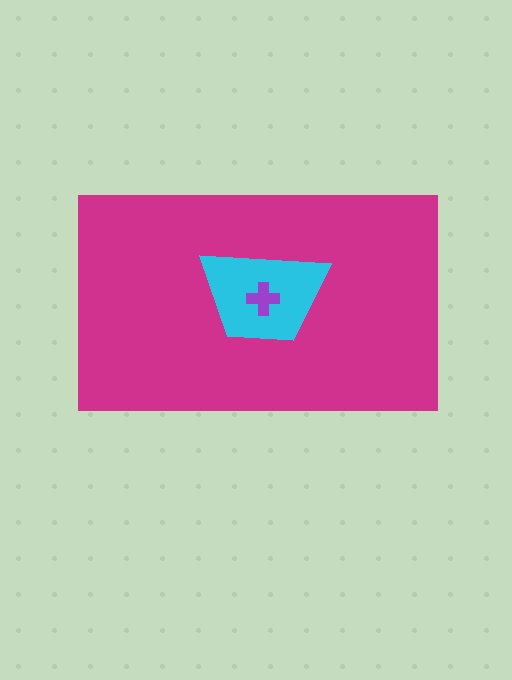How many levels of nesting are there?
3.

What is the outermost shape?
The magenta rectangle.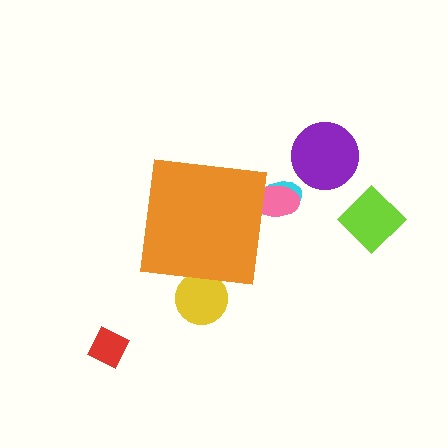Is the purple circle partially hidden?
No, the purple circle is fully visible.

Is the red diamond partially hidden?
No, the red diamond is fully visible.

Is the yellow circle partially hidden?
Yes, the yellow circle is partially hidden behind the orange square.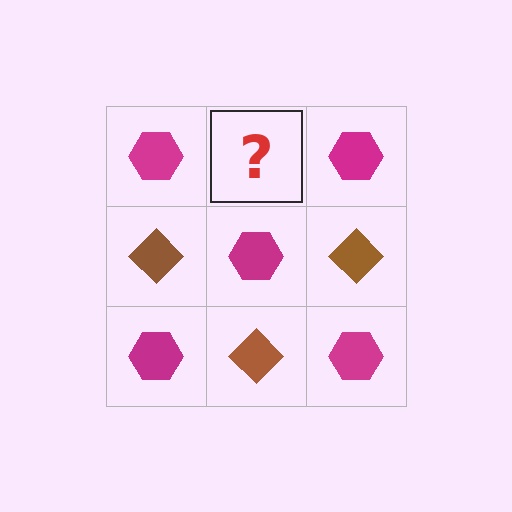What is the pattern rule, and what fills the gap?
The rule is that it alternates magenta hexagon and brown diamond in a checkerboard pattern. The gap should be filled with a brown diamond.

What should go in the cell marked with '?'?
The missing cell should contain a brown diamond.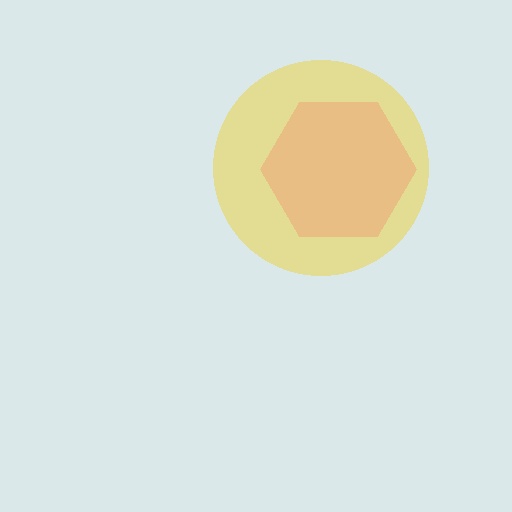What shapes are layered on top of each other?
The layered shapes are: a pink hexagon, a yellow circle.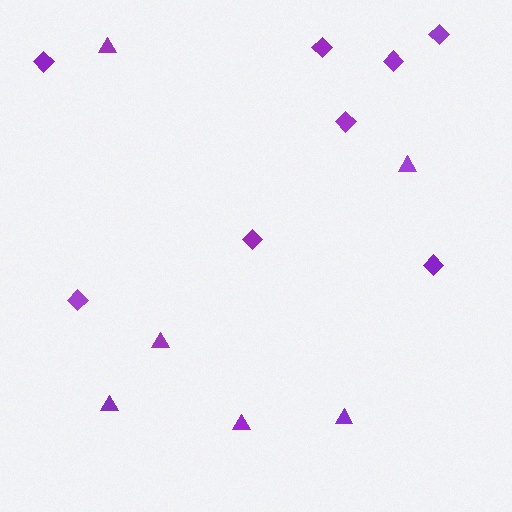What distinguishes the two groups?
There are 2 groups: one group of triangles (6) and one group of diamonds (8).